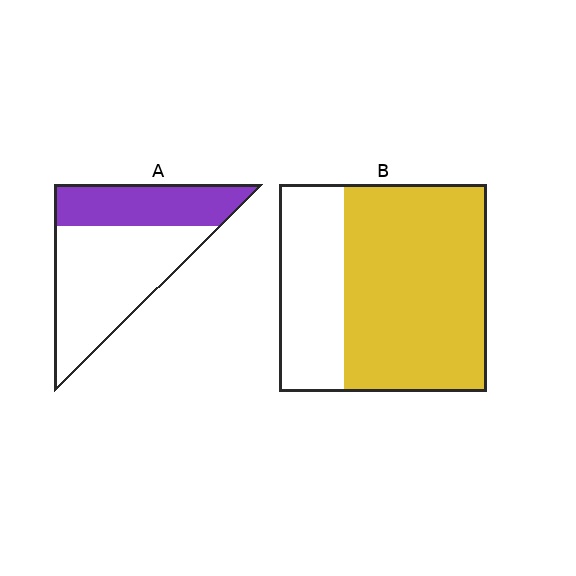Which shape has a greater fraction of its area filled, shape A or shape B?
Shape B.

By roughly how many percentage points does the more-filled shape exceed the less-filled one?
By roughly 30 percentage points (B over A).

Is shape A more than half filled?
No.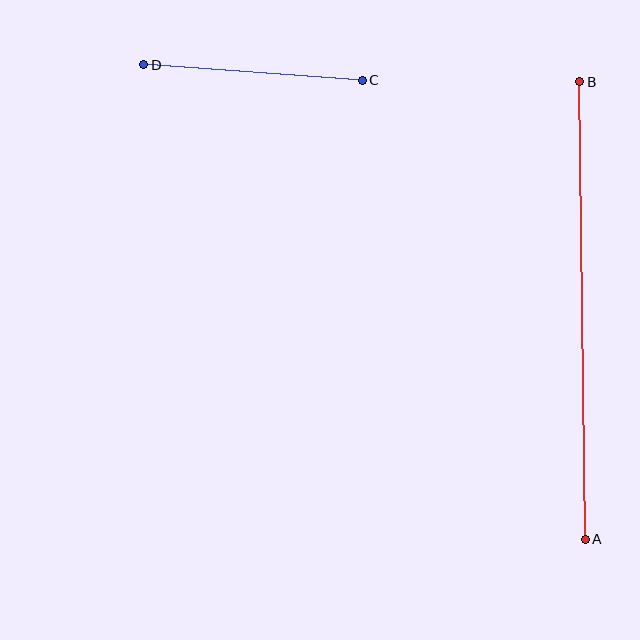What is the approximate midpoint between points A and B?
The midpoint is at approximately (583, 310) pixels.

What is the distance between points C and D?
The distance is approximately 219 pixels.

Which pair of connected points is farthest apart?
Points A and B are farthest apart.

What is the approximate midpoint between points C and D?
The midpoint is at approximately (253, 72) pixels.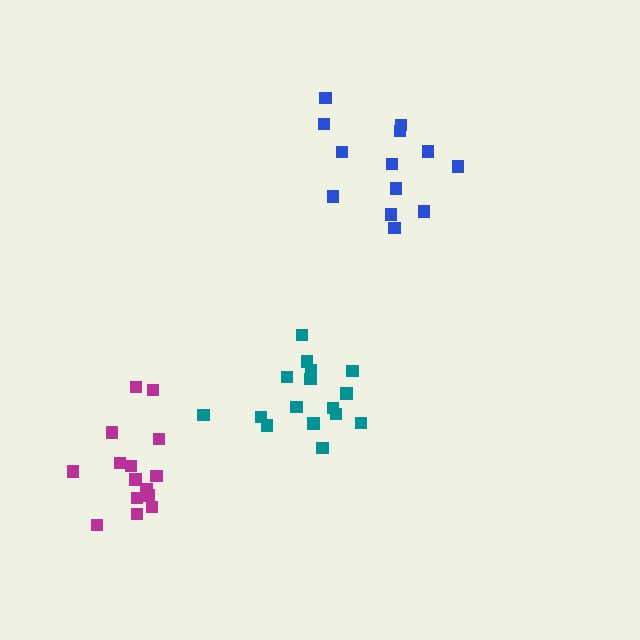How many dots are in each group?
Group 1: 13 dots, Group 2: 16 dots, Group 3: 16 dots (45 total).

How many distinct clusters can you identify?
There are 3 distinct clusters.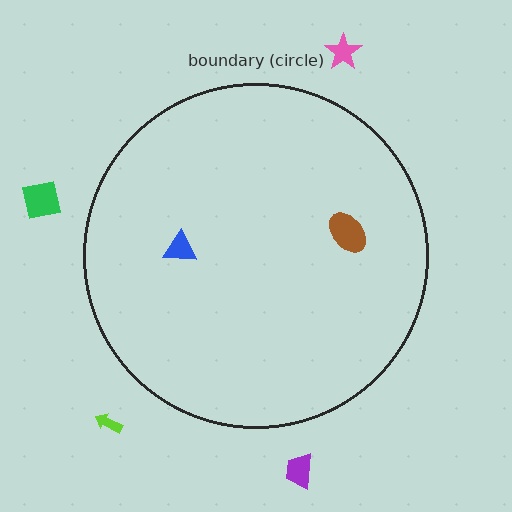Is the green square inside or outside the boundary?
Outside.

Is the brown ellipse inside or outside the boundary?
Inside.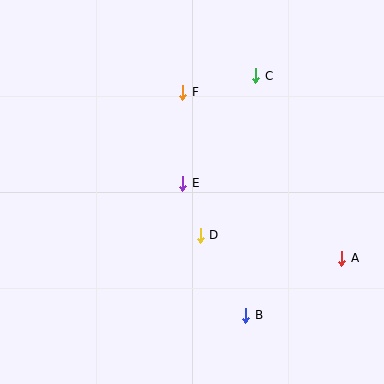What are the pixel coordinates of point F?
Point F is at (183, 92).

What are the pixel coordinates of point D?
Point D is at (200, 235).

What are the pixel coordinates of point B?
Point B is at (246, 315).